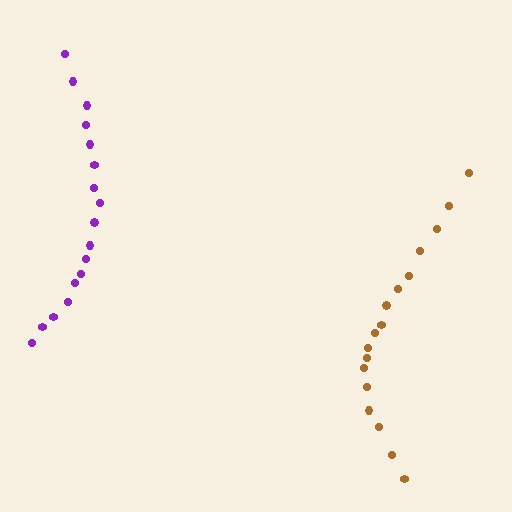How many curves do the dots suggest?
There are 2 distinct paths.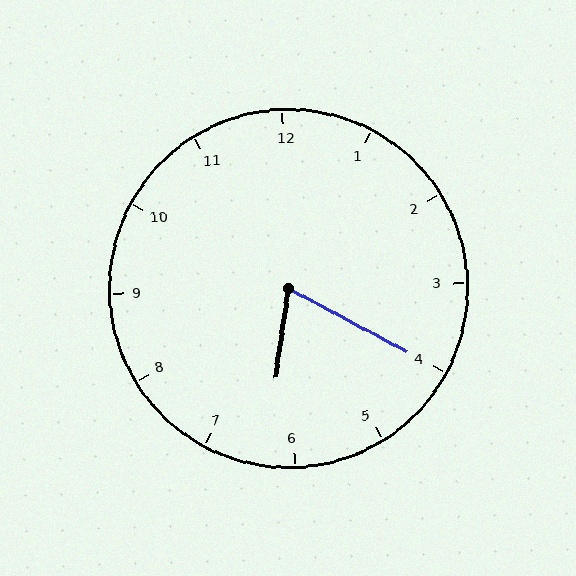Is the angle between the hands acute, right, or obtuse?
It is acute.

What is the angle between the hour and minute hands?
Approximately 70 degrees.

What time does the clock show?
6:20.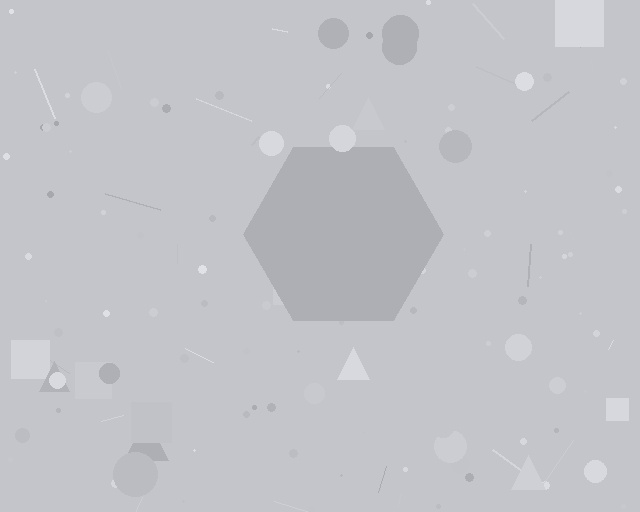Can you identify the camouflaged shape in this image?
The camouflaged shape is a hexagon.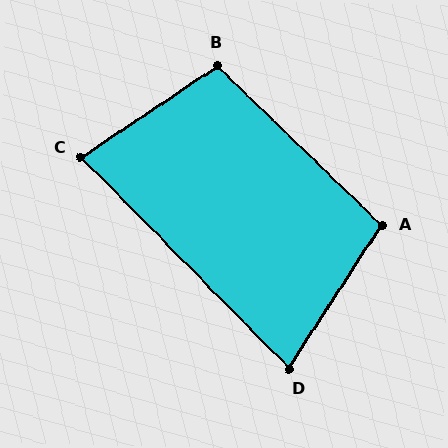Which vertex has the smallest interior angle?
D, at approximately 78 degrees.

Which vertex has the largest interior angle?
B, at approximately 102 degrees.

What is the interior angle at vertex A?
Approximately 101 degrees (obtuse).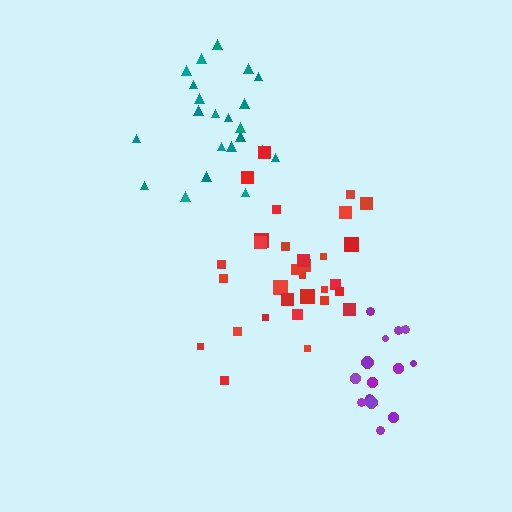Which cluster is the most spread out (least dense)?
Teal.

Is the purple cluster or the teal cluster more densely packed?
Purple.